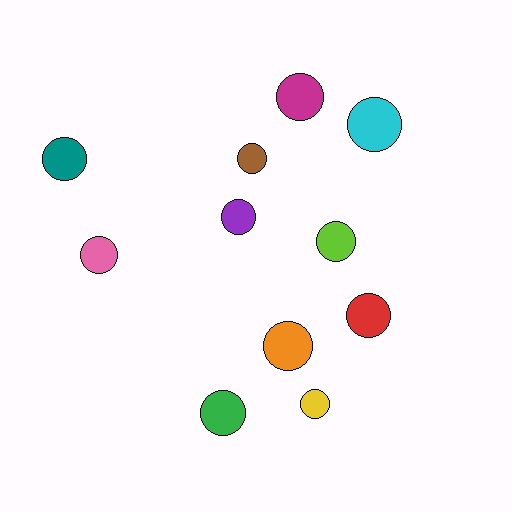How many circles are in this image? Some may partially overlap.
There are 11 circles.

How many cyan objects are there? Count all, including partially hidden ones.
There is 1 cyan object.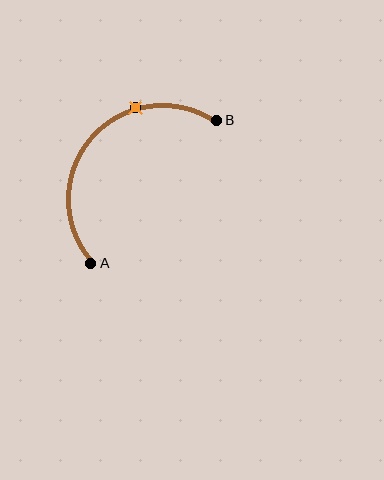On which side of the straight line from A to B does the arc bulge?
The arc bulges above and to the left of the straight line connecting A and B.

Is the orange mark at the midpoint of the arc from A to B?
No. The orange mark lies on the arc but is closer to endpoint B. The arc midpoint would be at the point on the curve equidistant along the arc from both A and B.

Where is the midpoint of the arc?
The arc midpoint is the point on the curve farthest from the straight line joining A and B. It sits above and to the left of that line.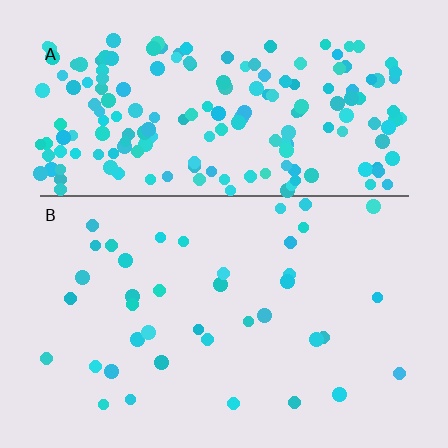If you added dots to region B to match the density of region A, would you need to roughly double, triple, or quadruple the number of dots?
Approximately quadruple.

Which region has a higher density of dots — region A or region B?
A (the top).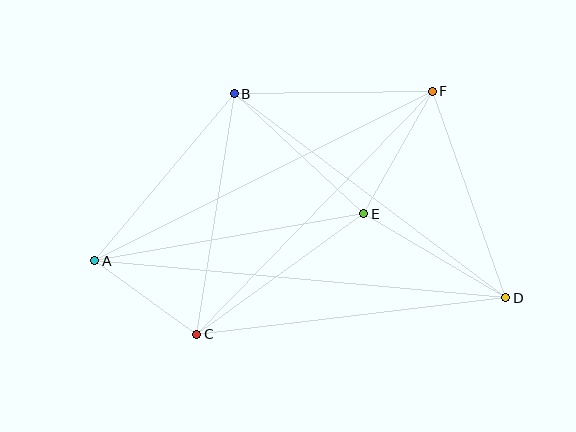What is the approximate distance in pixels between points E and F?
The distance between E and F is approximately 140 pixels.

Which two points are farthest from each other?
Points A and D are farthest from each other.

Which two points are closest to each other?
Points A and C are closest to each other.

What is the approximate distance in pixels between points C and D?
The distance between C and D is approximately 311 pixels.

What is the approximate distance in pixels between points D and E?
The distance between D and E is approximately 165 pixels.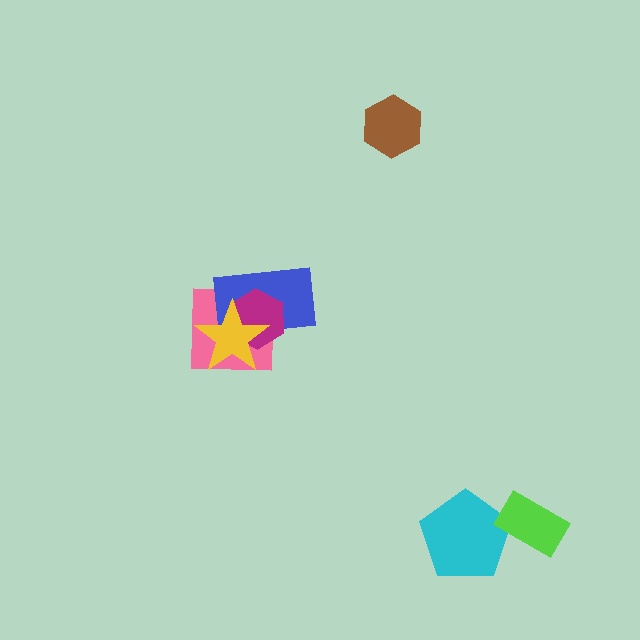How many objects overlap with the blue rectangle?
3 objects overlap with the blue rectangle.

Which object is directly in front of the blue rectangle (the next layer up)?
The magenta hexagon is directly in front of the blue rectangle.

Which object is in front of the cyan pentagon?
The lime rectangle is in front of the cyan pentagon.